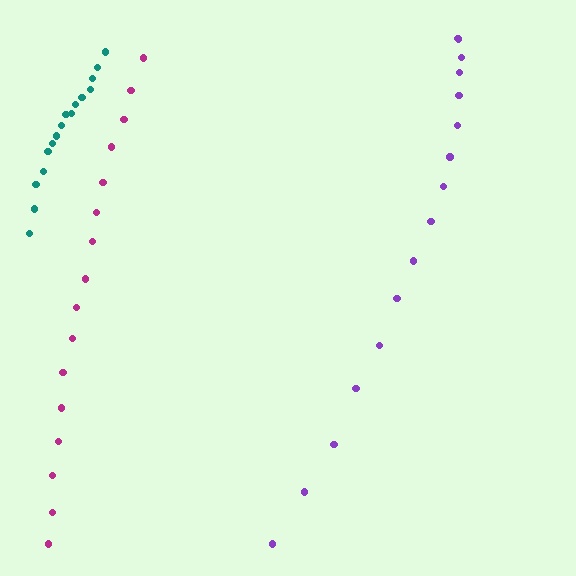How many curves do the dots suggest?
There are 3 distinct paths.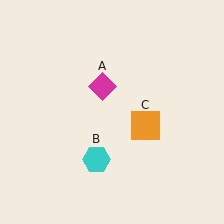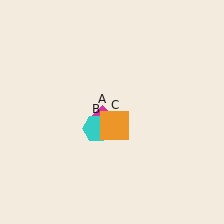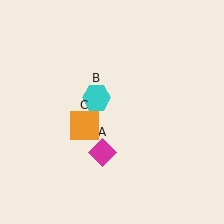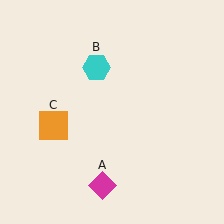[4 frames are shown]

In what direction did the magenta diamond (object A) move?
The magenta diamond (object A) moved down.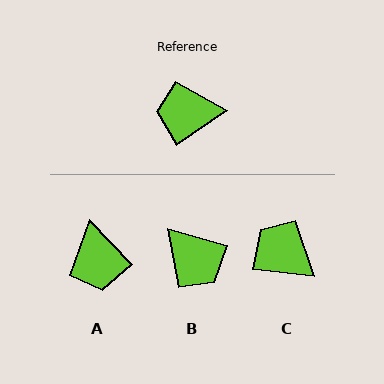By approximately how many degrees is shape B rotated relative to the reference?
Approximately 130 degrees counter-clockwise.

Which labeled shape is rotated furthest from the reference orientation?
B, about 130 degrees away.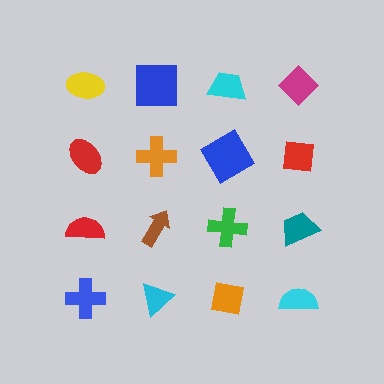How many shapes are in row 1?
4 shapes.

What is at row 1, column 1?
A yellow ellipse.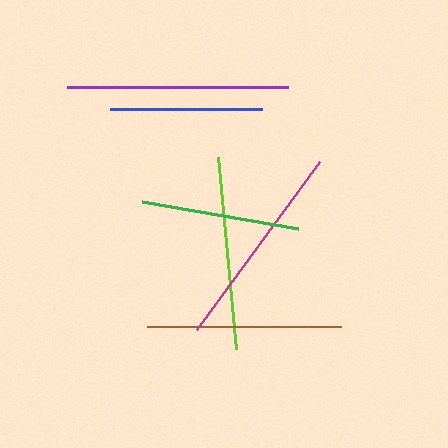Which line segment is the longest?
The purple line is the longest at approximately 221 pixels.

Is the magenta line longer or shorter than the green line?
The magenta line is longer than the green line.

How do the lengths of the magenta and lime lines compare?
The magenta and lime lines are approximately the same length.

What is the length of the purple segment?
The purple segment is approximately 221 pixels long.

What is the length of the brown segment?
The brown segment is approximately 194 pixels long.